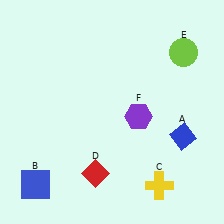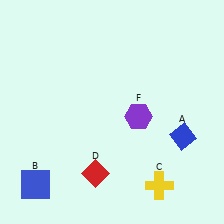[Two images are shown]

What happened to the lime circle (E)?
The lime circle (E) was removed in Image 2. It was in the top-right area of Image 1.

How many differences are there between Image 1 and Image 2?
There is 1 difference between the two images.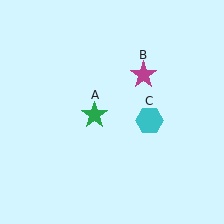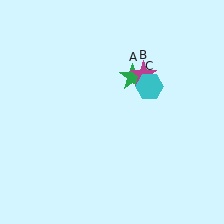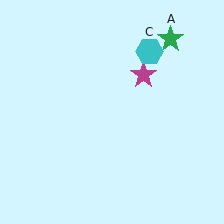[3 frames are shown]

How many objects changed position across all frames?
2 objects changed position: green star (object A), cyan hexagon (object C).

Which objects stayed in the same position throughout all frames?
Magenta star (object B) remained stationary.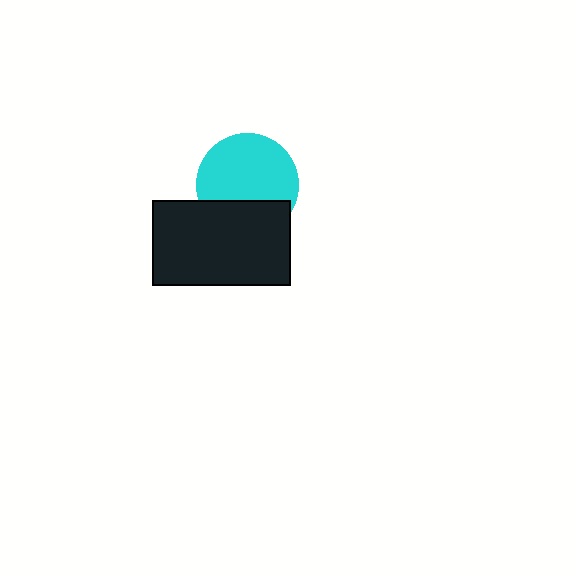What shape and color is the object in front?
The object in front is a black rectangle.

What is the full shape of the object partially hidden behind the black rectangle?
The partially hidden object is a cyan circle.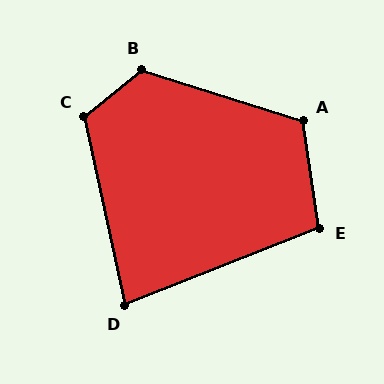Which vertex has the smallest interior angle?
D, at approximately 80 degrees.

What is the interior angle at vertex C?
Approximately 117 degrees (obtuse).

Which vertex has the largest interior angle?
B, at approximately 124 degrees.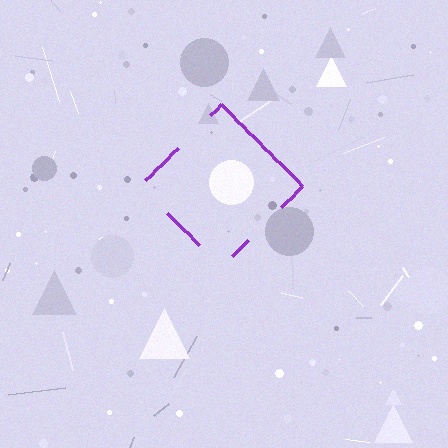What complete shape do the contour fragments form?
The contour fragments form a diamond.